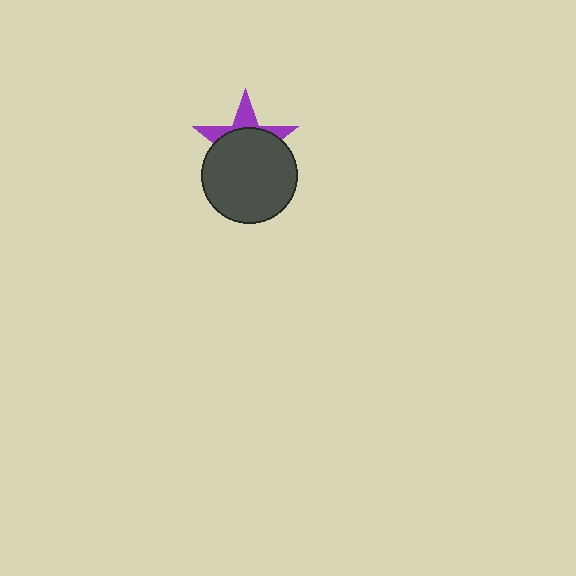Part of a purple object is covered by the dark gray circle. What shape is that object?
It is a star.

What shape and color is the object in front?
The object in front is a dark gray circle.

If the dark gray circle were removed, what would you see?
You would see the complete purple star.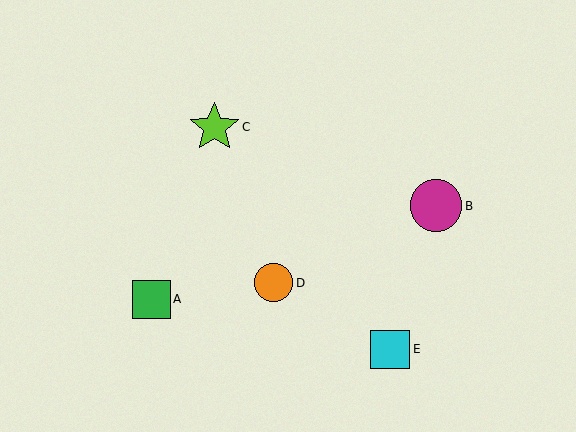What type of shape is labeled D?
Shape D is an orange circle.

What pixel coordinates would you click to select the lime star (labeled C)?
Click at (214, 127) to select the lime star C.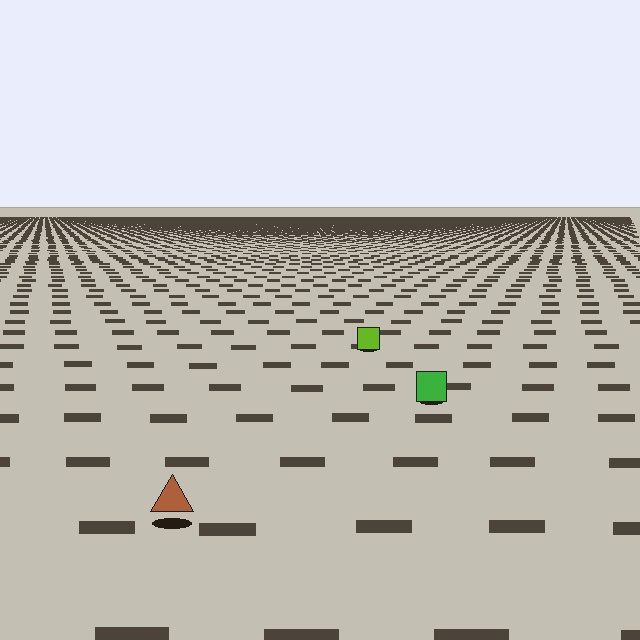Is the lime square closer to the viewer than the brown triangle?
No. The brown triangle is closer — you can tell from the texture gradient: the ground texture is coarser near it.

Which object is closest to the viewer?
The brown triangle is closest. The texture marks near it are larger and more spread out.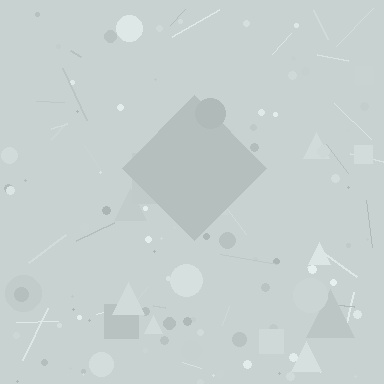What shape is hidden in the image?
A diamond is hidden in the image.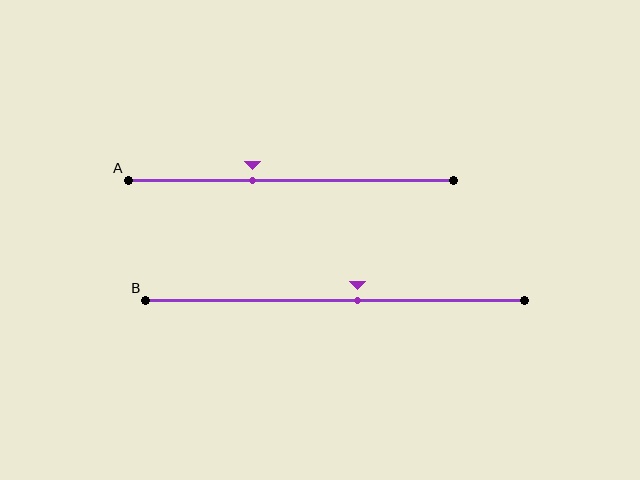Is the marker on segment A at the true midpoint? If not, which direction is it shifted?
No, the marker on segment A is shifted to the left by about 12% of the segment length.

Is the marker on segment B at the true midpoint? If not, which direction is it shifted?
No, the marker on segment B is shifted to the right by about 6% of the segment length.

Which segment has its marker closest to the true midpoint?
Segment B has its marker closest to the true midpoint.